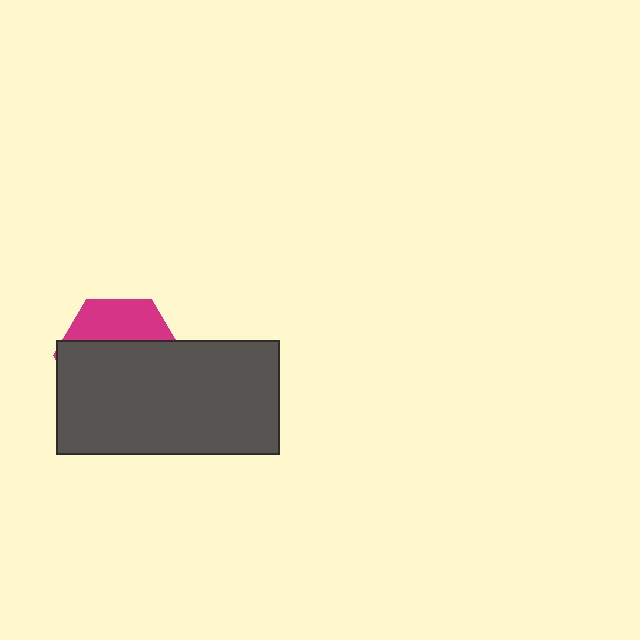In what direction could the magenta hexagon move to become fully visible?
The magenta hexagon could move up. That would shift it out from behind the dark gray rectangle entirely.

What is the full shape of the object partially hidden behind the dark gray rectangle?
The partially hidden object is a magenta hexagon.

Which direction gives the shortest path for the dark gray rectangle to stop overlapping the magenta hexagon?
Moving down gives the shortest separation.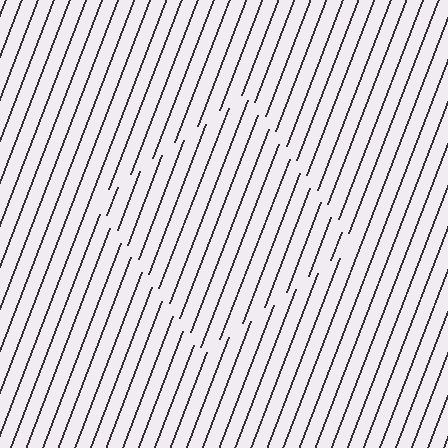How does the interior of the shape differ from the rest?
The interior of the shape contains the same grating, shifted by half a period — the contour is defined by the phase discontinuity where line-ends from the inner and outer gratings abut.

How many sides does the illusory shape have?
4 sides — the line-ends trace a square.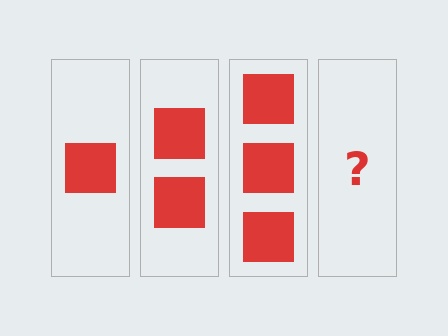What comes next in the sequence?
The next element should be 4 squares.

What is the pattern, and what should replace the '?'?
The pattern is that each step adds one more square. The '?' should be 4 squares.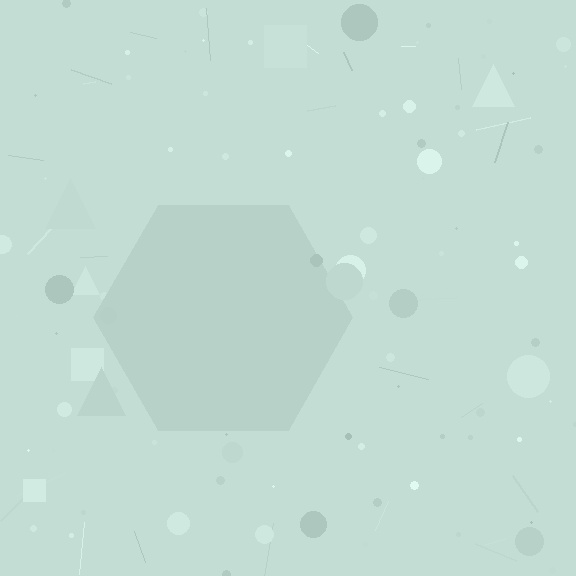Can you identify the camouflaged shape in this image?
The camouflaged shape is a hexagon.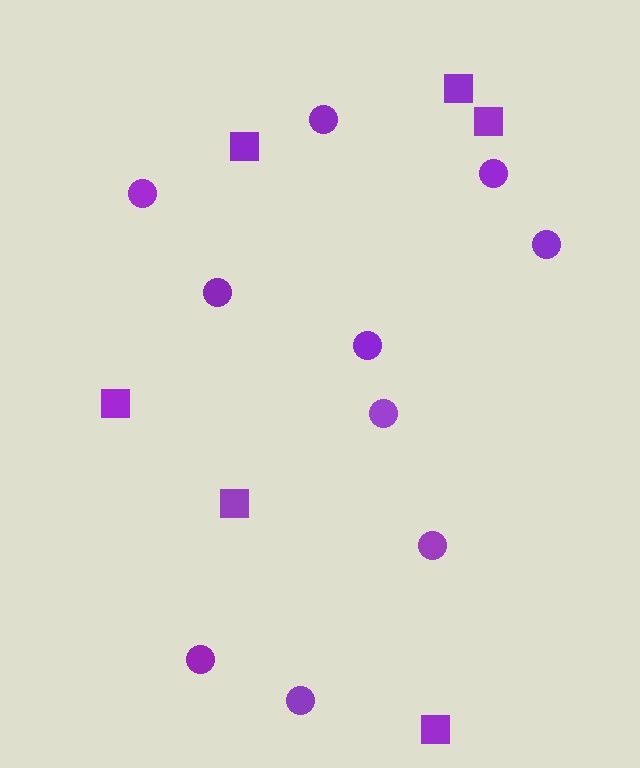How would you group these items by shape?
There are 2 groups: one group of squares (6) and one group of circles (10).